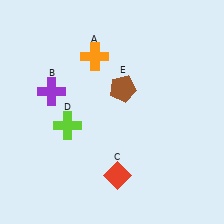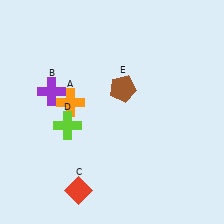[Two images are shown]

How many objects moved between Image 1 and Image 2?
2 objects moved between the two images.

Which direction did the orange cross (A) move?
The orange cross (A) moved down.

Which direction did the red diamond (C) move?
The red diamond (C) moved left.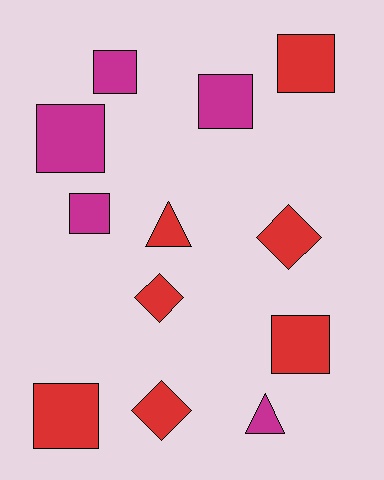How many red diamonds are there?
There are 3 red diamonds.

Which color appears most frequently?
Red, with 7 objects.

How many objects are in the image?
There are 12 objects.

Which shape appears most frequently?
Square, with 7 objects.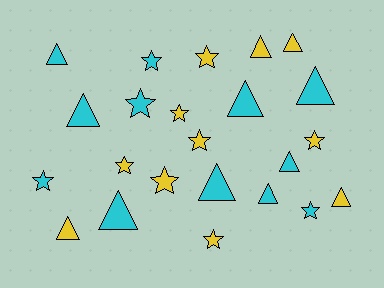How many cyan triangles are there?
There are 8 cyan triangles.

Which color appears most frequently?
Cyan, with 12 objects.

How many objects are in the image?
There are 23 objects.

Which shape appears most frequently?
Triangle, with 12 objects.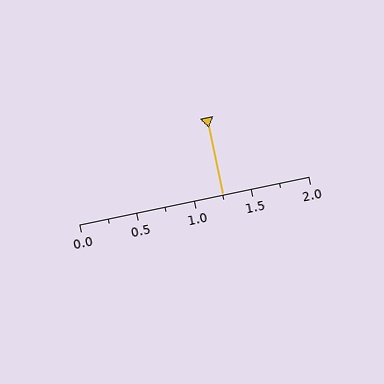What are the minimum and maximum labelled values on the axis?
The axis runs from 0.0 to 2.0.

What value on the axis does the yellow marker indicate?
The marker indicates approximately 1.25.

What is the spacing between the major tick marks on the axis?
The major ticks are spaced 0.5 apart.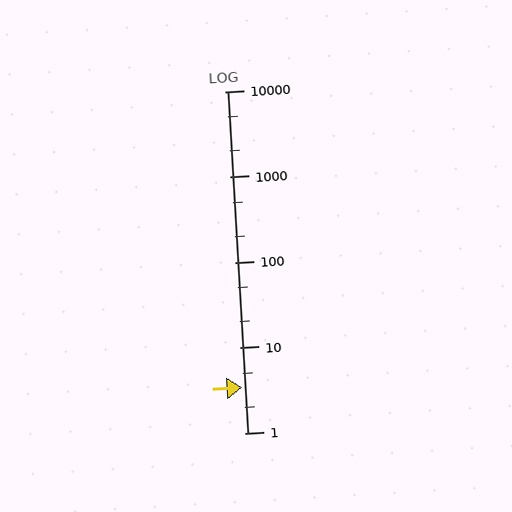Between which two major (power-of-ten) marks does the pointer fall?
The pointer is between 1 and 10.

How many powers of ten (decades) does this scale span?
The scale spans 4 decades, from 1 to 10000.